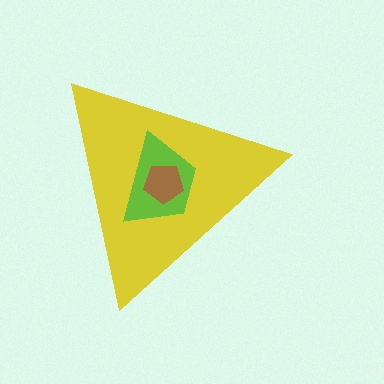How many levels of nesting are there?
3.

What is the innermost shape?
The brown pentagon.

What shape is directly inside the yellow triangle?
The lime trapezoid.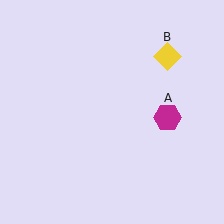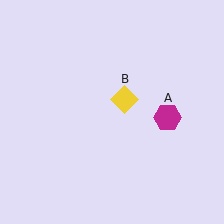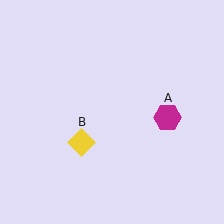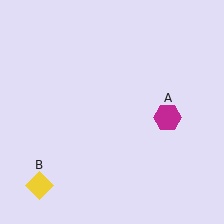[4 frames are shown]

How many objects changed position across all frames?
1 object changed position: yellow diamond (object B).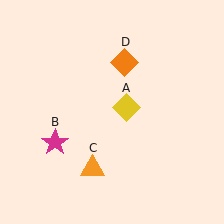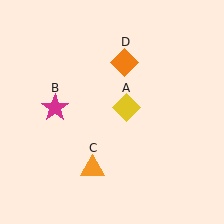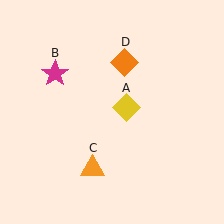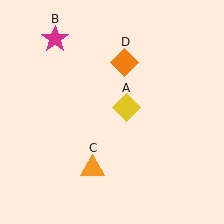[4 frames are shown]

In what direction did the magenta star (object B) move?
The magenta star (object B) moved up.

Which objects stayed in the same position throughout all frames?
Yellow diamond (object A) and orange triangle (object C) and orange diamond (object D) remained stationary.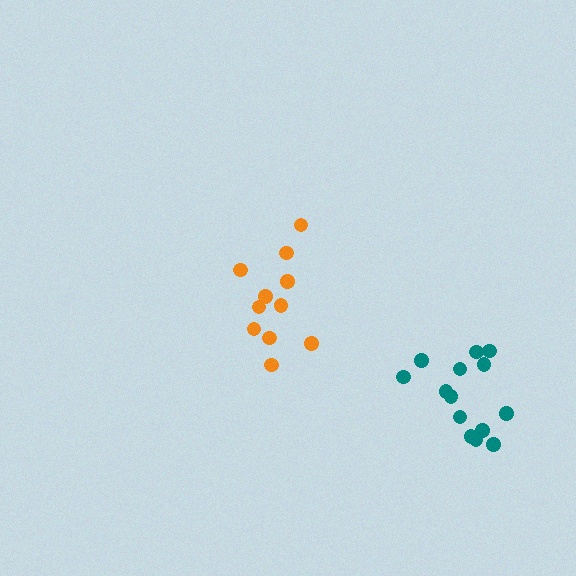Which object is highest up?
The orange cluster is topmost.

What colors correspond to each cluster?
The clusters are colored: orange, teal.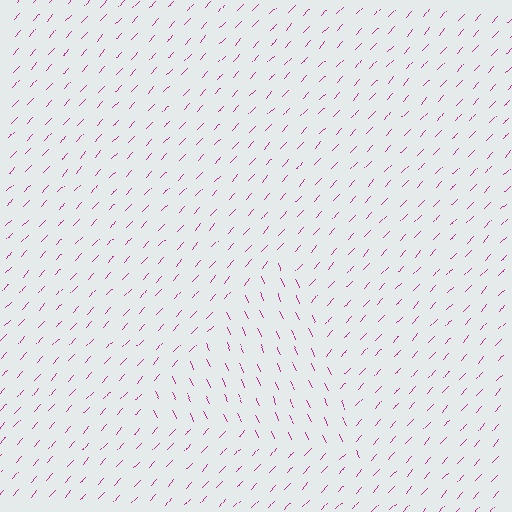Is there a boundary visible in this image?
Yes, there is a texture boundary formed by a change in line orientation.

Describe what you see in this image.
The image is filled with small magenta line segments. A triangle region in the image has lines oriented differently from the surrounding lines, creating a visible texture boundary.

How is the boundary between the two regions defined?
The boundary is defined purely by a change in line orientation (approximately 68 degrees difference). All lines are the same color and thickness.